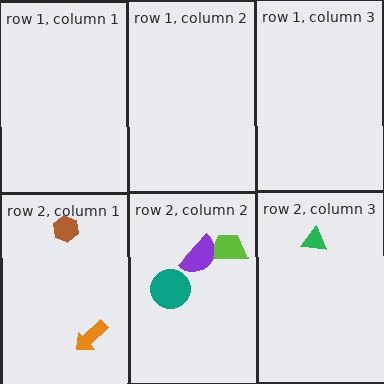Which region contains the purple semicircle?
The row 2, column 2 region.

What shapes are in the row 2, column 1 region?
The orange arrow, the brown hexagon.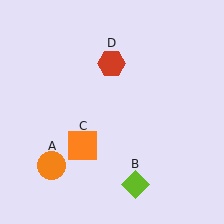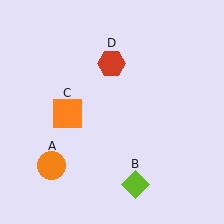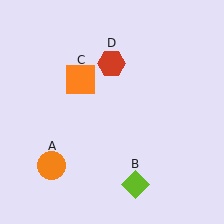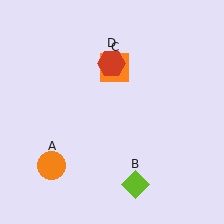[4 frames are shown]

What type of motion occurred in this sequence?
The orange square (object C) rotated clockwise around the center of the scene.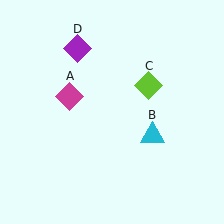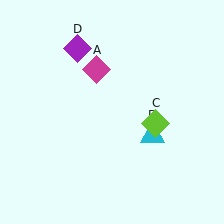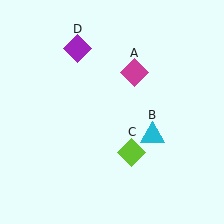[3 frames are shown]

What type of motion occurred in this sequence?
The magenta diamond (object A), lime diamond (object C) rotated clockwise around the center of the scene.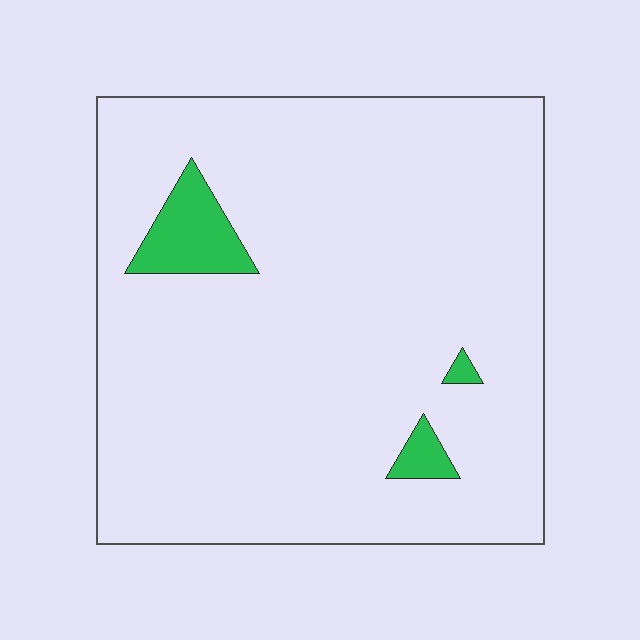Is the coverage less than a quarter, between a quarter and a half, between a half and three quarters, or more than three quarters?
Less than a quarter.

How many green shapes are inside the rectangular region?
3.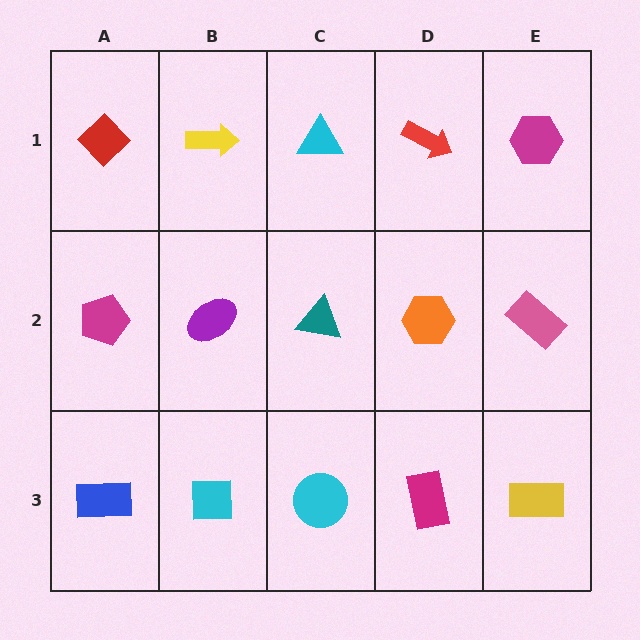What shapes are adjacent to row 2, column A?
A red diamond (row 1, column A), a blue rectangle (row 3, column A), a purple ellipse (row 2, column B).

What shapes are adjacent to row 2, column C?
A cyan triangle (row 1, column C), a cyan circle (row 3, column C), a purple ellipse (row 2, column B), an orange hexagon (row 2, column D).